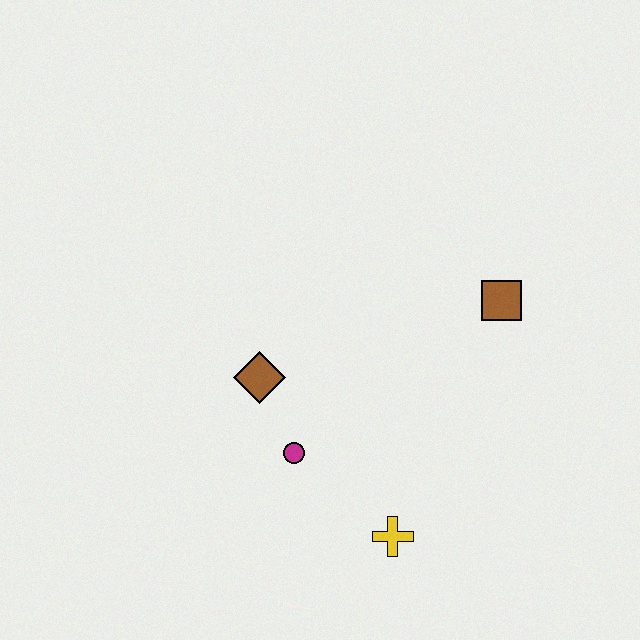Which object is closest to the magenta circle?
The brown diamond is closest to the magenta circle.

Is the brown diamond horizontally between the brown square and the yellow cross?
No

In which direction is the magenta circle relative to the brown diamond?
The magenta circle is below the brown diamond.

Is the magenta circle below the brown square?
Yes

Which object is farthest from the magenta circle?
The brown square is farthest from the magenta circle.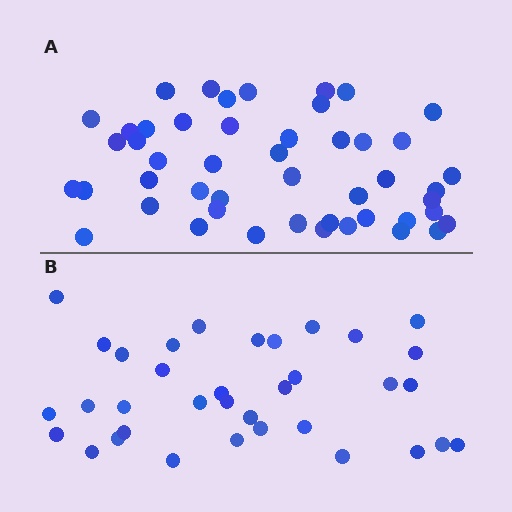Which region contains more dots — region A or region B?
Region A (the top region) has more dots.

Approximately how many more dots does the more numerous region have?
Region A has approximately 15 more dots than region B.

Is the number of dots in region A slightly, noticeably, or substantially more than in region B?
Region A has noticeably more, but not dramatically so. The ratio is roughly 1.4 to 1.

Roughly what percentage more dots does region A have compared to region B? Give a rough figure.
About 35% more.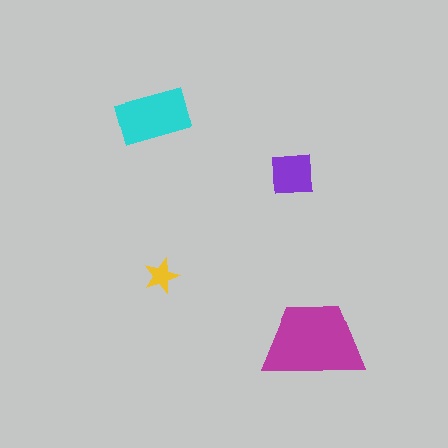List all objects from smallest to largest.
The yellow star, the purple square, the cyan rectangle, the magenta trapezoid.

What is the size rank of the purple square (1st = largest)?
3rd.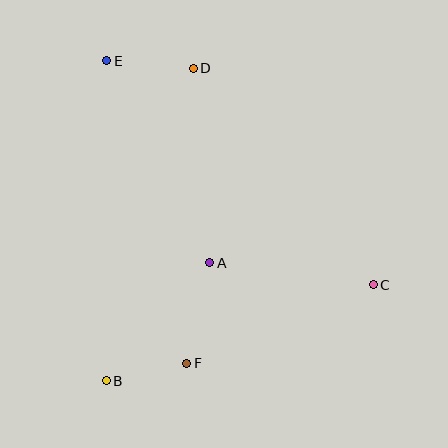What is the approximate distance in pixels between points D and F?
The distance between D and F is approximately 295 pixels.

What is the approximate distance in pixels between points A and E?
The distance between A and E is approximately 227 pixels.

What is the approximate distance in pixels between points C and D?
The distance between C and D is approximately 281 pixels.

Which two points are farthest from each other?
Points C and E are farthest from each other.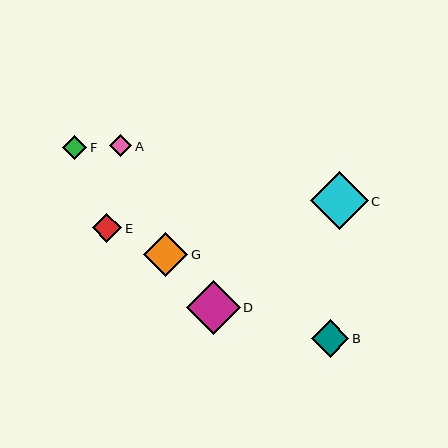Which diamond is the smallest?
Diamond A is the smallest with a size of approximately 22 pixels.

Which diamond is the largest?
Diamond C is the largest with a size of approximately 58 pixels.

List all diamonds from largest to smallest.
From largest to smallest: C, D, G, B, E, F, A.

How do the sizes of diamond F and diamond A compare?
Diamond F and diamond A are approximately the same size.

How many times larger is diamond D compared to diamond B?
Diamond D is approximately 1.5 times the size of diamond B.